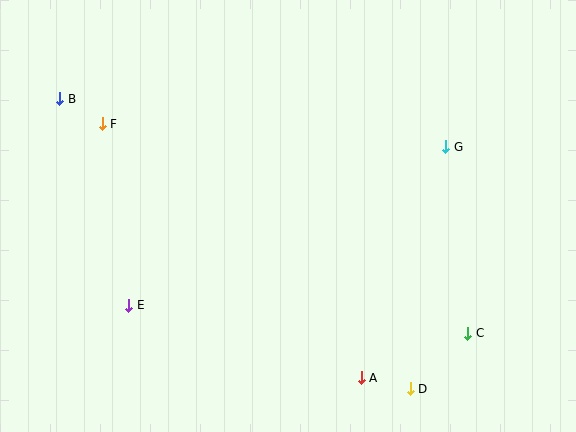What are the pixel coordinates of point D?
Point D is at (410, 389).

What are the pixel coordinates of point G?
Point G is at (446, 147).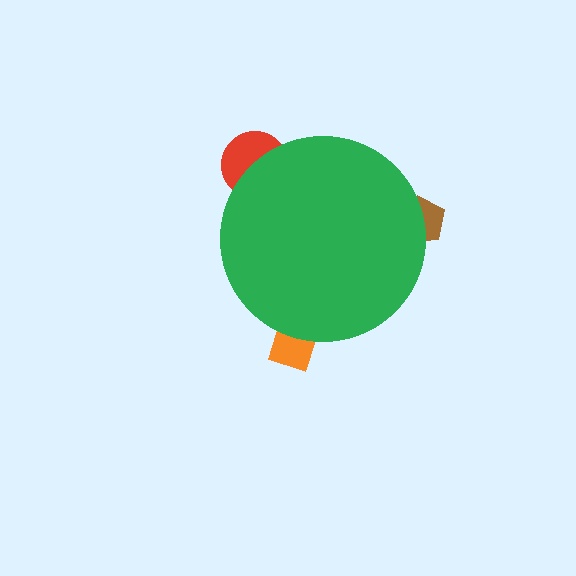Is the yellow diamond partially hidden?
Yes, the yellow diamond is partially hidden behind the green circle.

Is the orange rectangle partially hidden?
Yes, the orange rectangle is partially hidden behind the green circle.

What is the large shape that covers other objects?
A green circle.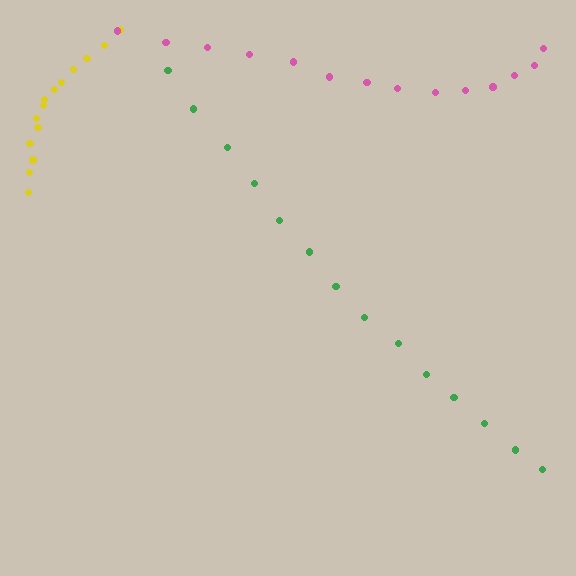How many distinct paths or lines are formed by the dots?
There are 3 distinct paths.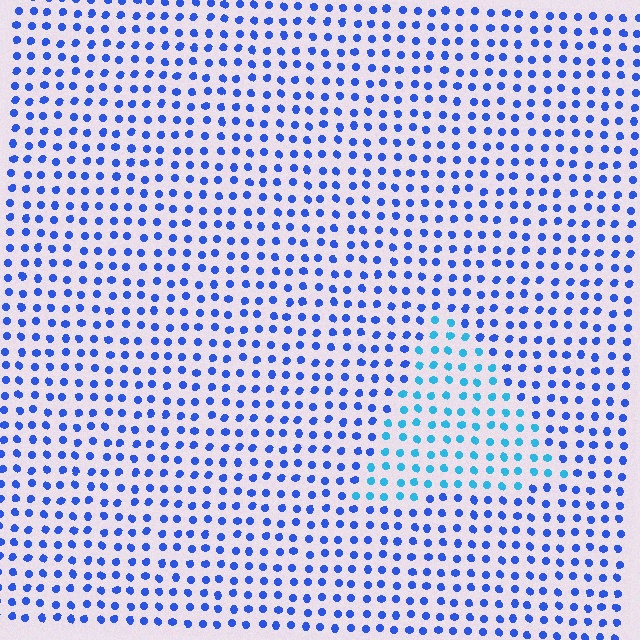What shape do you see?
I see a triangle.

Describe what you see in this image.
The image is filled with small blue elements in a uniform arrangement. A triangle-shaped region is visible where the elements are tinted to a slightly different hue, forming a subtle color boundary.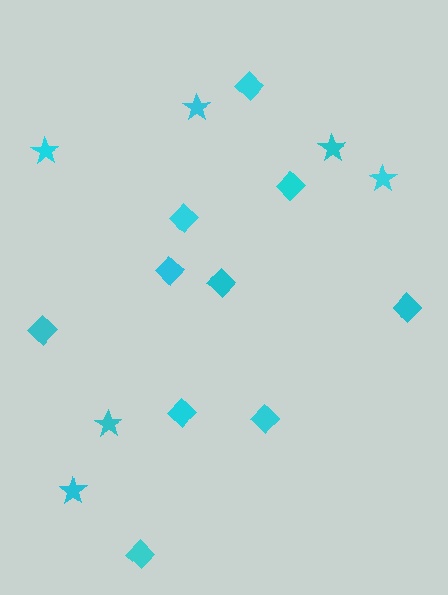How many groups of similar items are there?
There are 2 groups: one group of diamonds (10) and one group of stars (6).